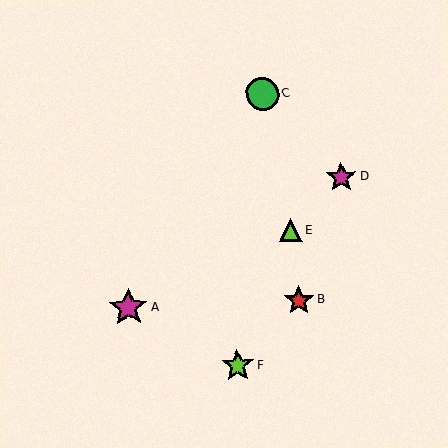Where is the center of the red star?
The center of the red star is at (299, 300).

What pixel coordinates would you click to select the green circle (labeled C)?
Click at (262, 94) to select the green circle C.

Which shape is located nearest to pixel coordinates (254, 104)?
The green circle (labeled C) at (262, 94) is nearest to that location.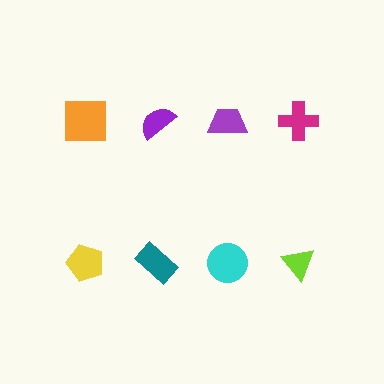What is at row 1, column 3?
A purple trapezoid.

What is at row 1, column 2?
A purple semicircle.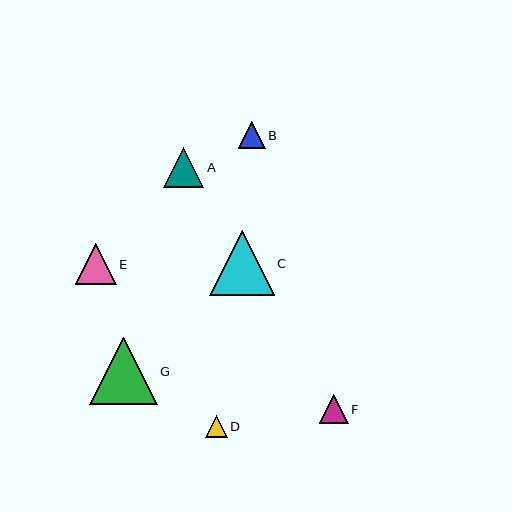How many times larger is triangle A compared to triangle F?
Triangle A is approximately 1.4 times the size of triangle F.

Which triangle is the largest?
Triangle G is the largest with a size of approximately 68 pixels.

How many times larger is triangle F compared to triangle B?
Triangle F is approximately 1.1 times the size of triangle B.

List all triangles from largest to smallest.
From largest to smallest: G, C, E, A, F, B, D.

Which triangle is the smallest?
Triangle D is the smallest with a size of approximately 22 pixels.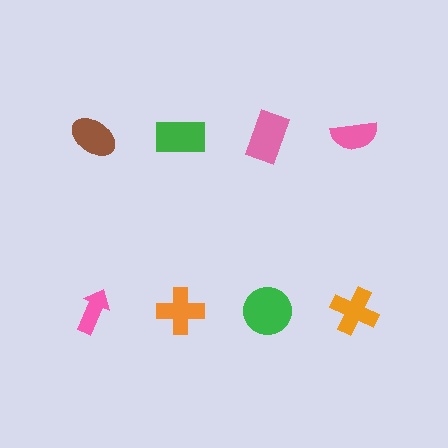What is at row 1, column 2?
A green rectangle.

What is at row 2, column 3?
A green circle.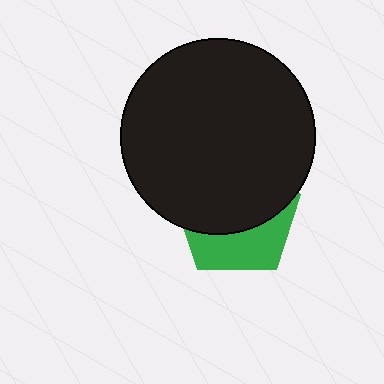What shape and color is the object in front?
The object in front is a black circle.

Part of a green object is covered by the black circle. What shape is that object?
It is a pentagon.